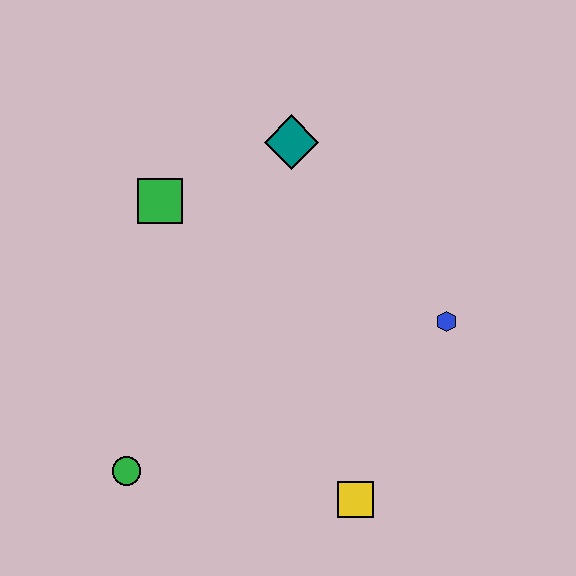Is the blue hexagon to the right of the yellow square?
Yes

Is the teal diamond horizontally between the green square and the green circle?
No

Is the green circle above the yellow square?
Yes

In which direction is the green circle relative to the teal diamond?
The green circle is below the teal diamond.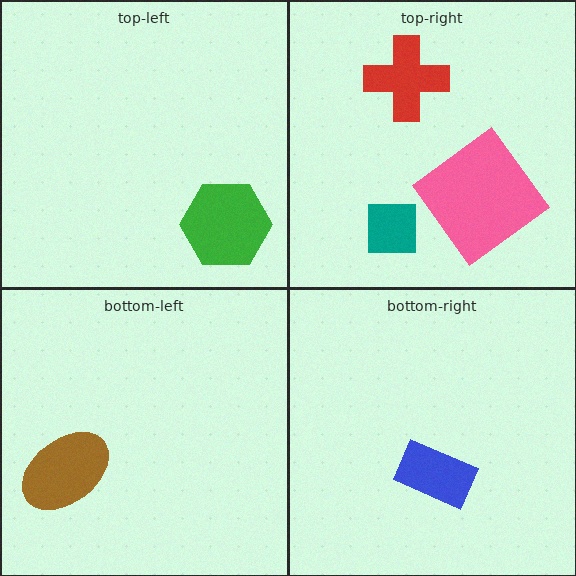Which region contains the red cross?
The top-right region.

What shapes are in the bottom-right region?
The blue rectangle.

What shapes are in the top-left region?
The green hexagon.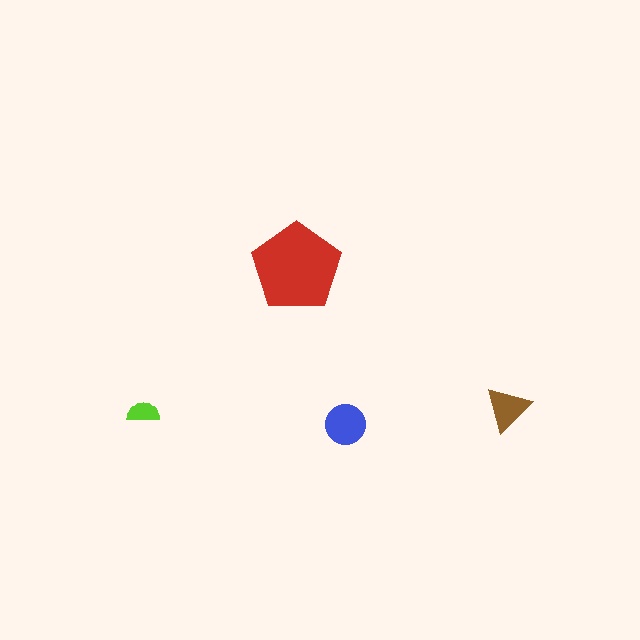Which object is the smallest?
The lime semicircle.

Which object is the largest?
The red pentagon.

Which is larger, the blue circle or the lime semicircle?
The blue circle.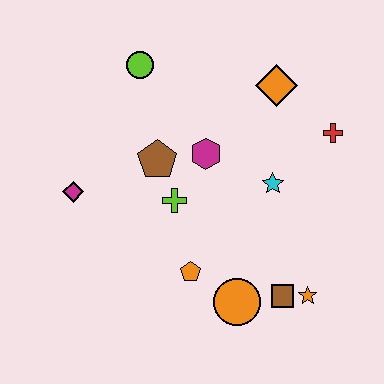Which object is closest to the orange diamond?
The red cross is closest to the orange diamond.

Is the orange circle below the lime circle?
Yes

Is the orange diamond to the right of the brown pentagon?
Yes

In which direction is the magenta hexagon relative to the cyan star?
The magenta hexagon is to the left of the cyan star.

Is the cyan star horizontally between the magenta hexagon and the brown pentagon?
No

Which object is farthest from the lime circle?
The orange star is farthest from the lime circle.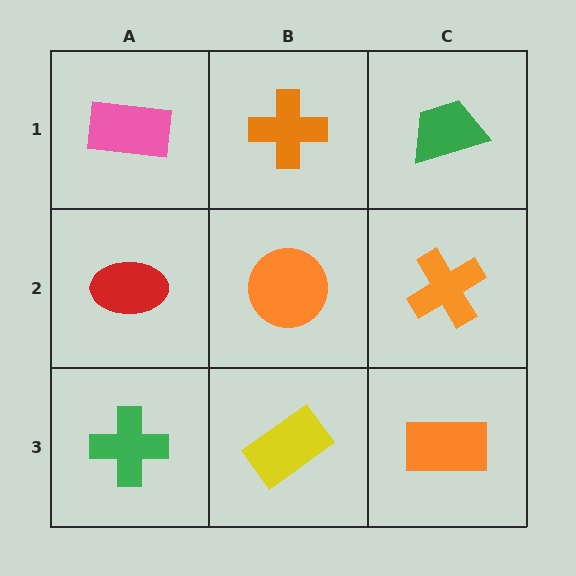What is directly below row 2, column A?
A green cross.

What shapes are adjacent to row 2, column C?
A green trapezoid (row 1, column C), an orange rectangle (row 3, column C), an orange circle (row 2, column B).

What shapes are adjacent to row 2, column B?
An orange cross (row 1, column B), a yellow rectangle (row 3, column B), a red ellipse (row 2, column A), an orange cross (row 2, column C).